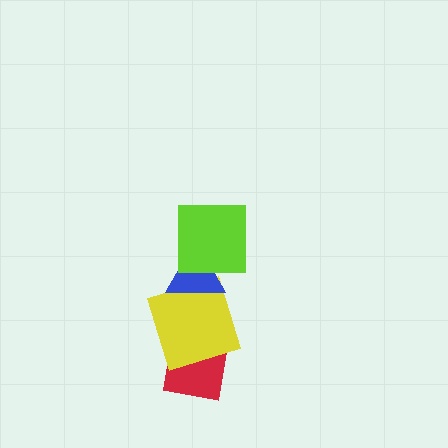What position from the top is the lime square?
The lime square is 1st from the top.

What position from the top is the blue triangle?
The blue triangle is 2nd from the top.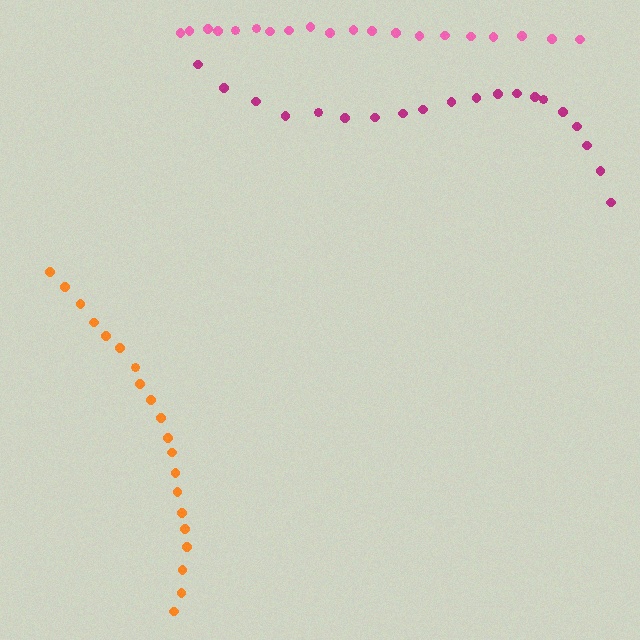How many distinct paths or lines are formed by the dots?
There are 3 distinct paths.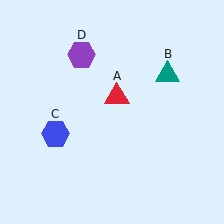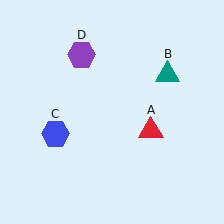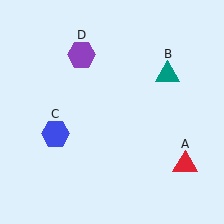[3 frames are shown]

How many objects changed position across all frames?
1 object changed position: red triangle (object A).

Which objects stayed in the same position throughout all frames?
Teal triangle (object B) and blue hexagon (object C) and purple hexagon (object D) remained stationary.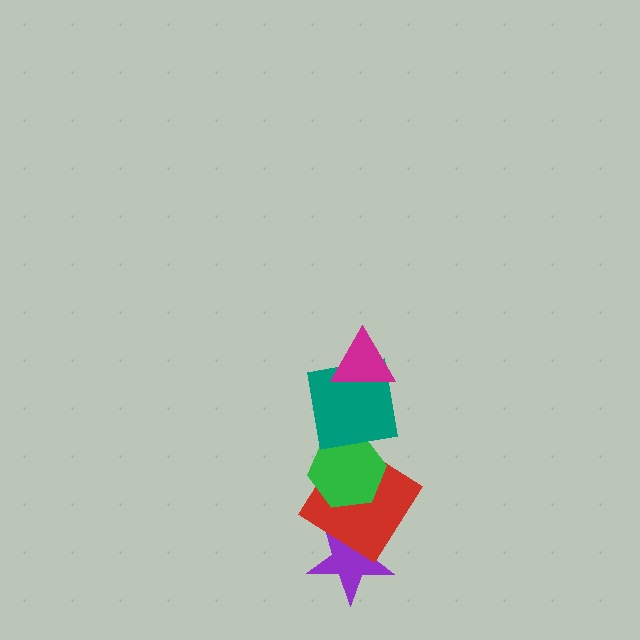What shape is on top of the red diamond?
The green hexagon is on top of the red diamond.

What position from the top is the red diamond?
The red diamond is 4th from the top.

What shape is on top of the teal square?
The magenta triangle is on top of the teal square.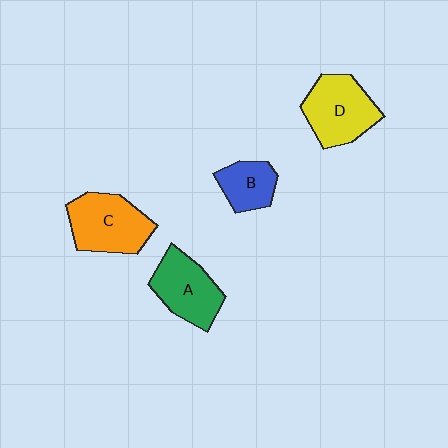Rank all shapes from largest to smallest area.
From largest to smallest: C (orange), D (yellow), A (green), B (blue).